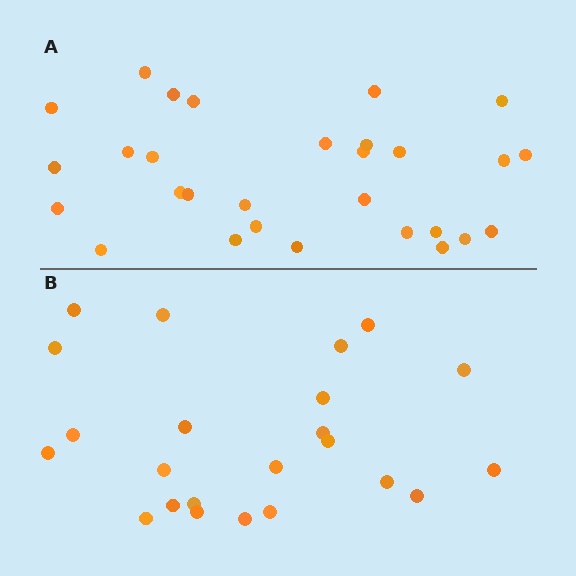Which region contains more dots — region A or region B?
Region A (the top region) has more dots.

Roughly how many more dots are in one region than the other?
Region A has about 6 more dots than region B.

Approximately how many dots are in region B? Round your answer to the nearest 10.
About 20 dots. (The exact count is 23, which rounds to 20.)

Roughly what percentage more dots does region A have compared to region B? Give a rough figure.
About 25% more.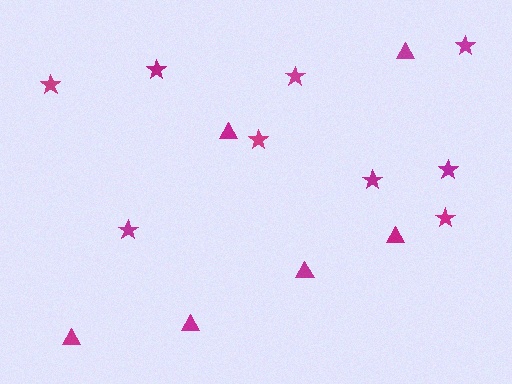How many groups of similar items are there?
There are 2 groups: one group of stars (9) and one group of triangles (6).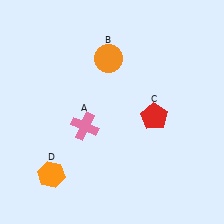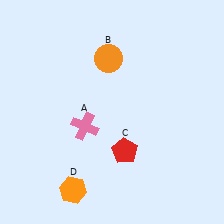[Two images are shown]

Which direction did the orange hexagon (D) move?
The orange hexagon (D) moved right.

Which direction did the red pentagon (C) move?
The red pentagon (C) moved down.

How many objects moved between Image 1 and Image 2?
2 objects moved between the two images.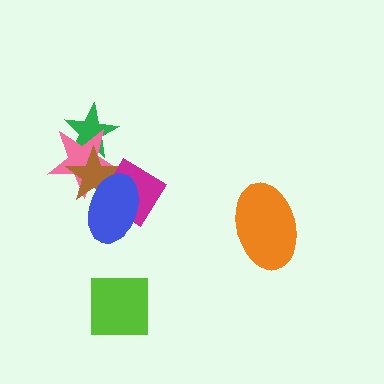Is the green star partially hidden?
Yes, it is partially covered by another shape.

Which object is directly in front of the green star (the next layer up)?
The pink star is directly in front of the green star.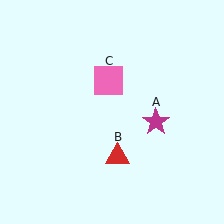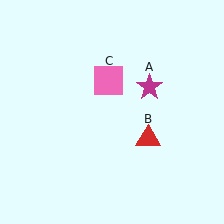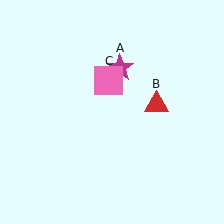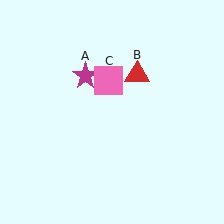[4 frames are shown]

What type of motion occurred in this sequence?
The magenta star (object A), red triangle (object B) rotated counterclockwise around the center of the scene.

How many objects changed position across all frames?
2 objects changed position: magenta star (object A), red triangle (object B).